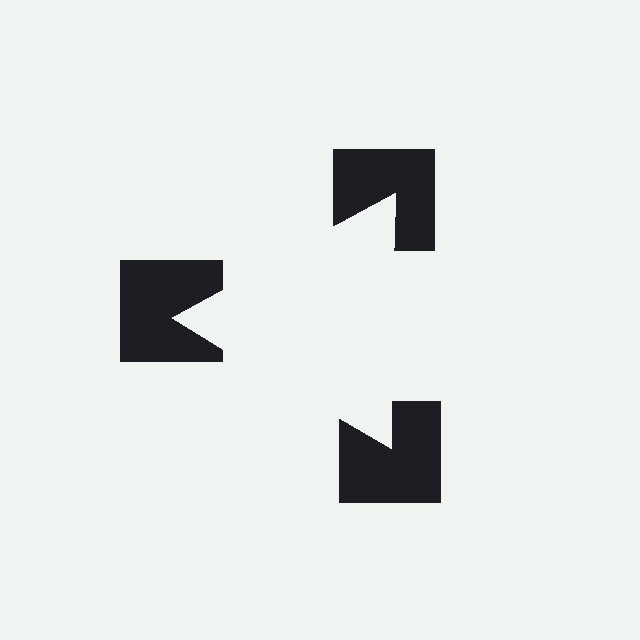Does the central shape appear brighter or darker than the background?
It typically appears slightly brighter than the background, even though no actual brightness change is drawn.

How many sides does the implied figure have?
3 sides.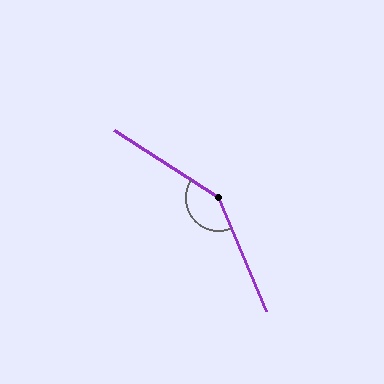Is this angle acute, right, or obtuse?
It is obtuse.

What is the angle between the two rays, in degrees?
Approximately 146 degrees.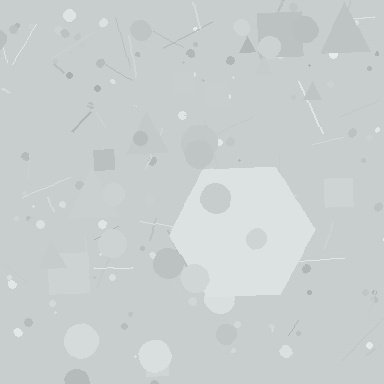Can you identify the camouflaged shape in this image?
The camouflaged shape is a hexagon.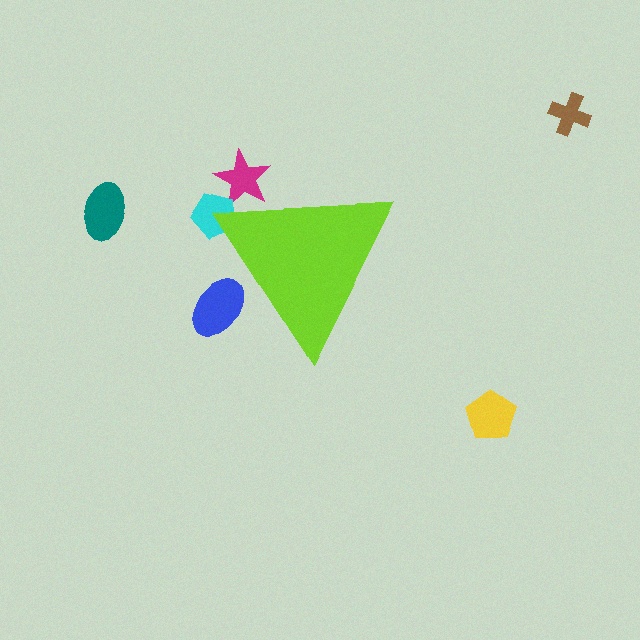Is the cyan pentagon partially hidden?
Yes, the cyan pentagon is partially hidden behind the lime triangle.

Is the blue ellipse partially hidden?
Yes, the blue ellipse is partially hidden behind the lime triangle.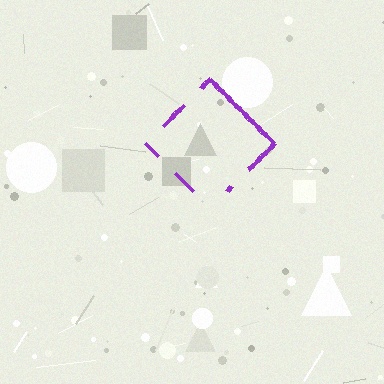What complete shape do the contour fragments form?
The contour fragments form a diamond.